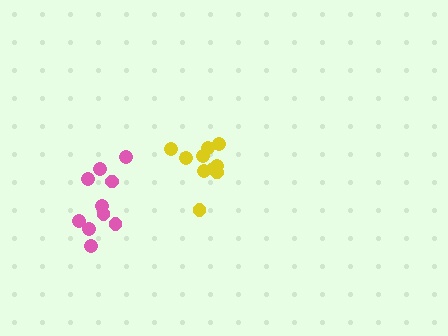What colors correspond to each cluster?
The clusters are colored: yellow, pink.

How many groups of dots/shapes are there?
There are 2 groups.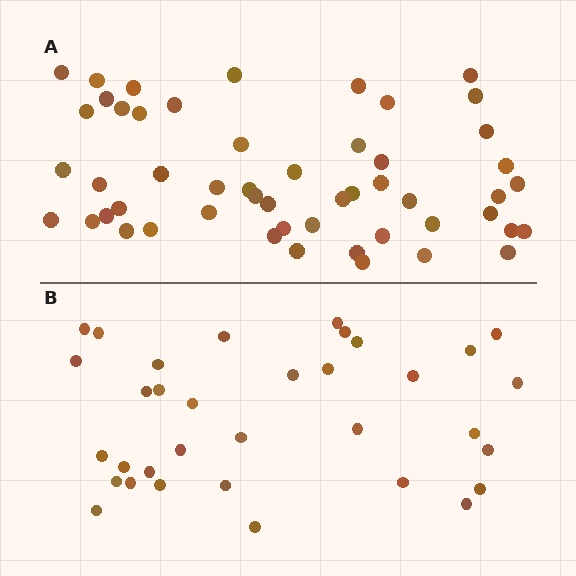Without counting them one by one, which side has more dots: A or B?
Region A (the top region) has more dots.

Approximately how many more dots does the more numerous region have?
Region A has approximately 20 more dots than region B.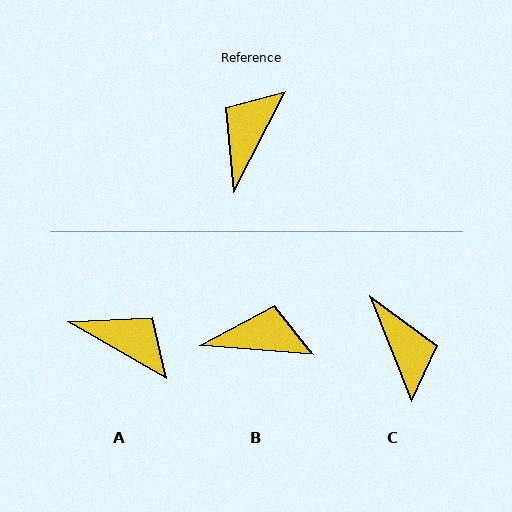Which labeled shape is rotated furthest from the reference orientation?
C, about 131 degrees away.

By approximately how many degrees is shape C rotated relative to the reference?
Approximately 131 degrees clockwise.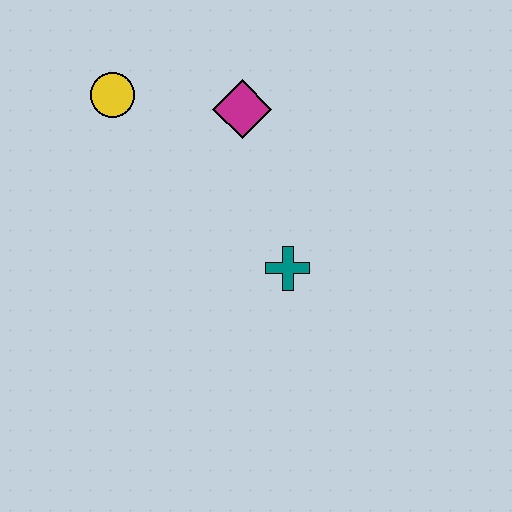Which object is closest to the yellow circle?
The magenta diamond is closest to the yellow circle.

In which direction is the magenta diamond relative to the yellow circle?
The magenta diamond is to the right of the yellow circle.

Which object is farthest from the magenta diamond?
The teal cross is farthest from the magenta diamond.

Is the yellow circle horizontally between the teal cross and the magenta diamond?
No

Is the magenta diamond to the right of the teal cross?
No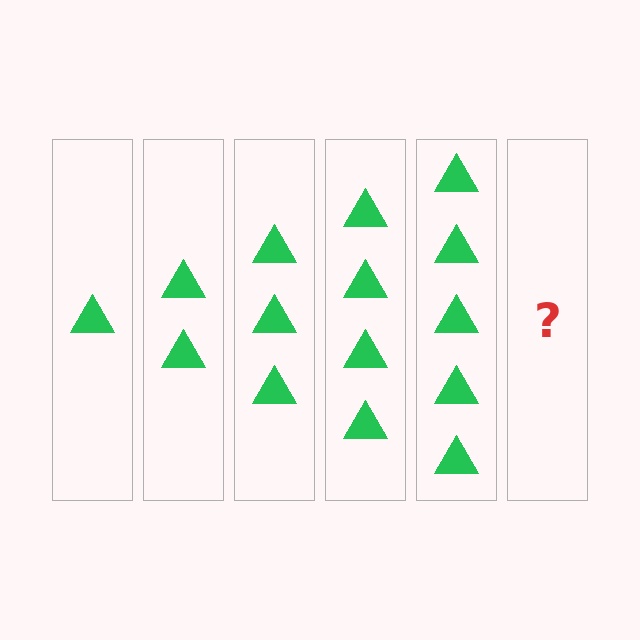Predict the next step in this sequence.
The next step is 6 triangles.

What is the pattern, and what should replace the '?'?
The pattern is that each step adds one more triangle. The '?' should be 6 triangles.